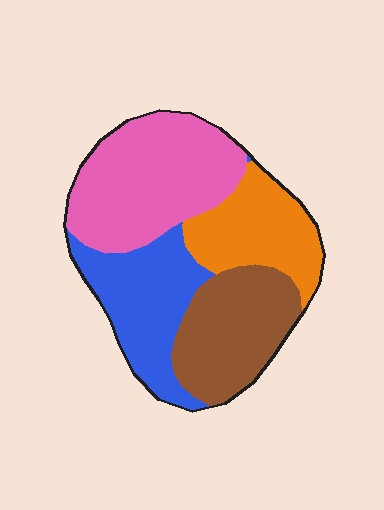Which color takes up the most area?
Pink, at roughly 35%.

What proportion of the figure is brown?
Brown covers around 25% of the figure.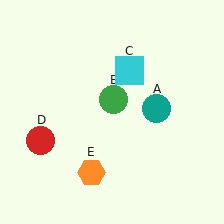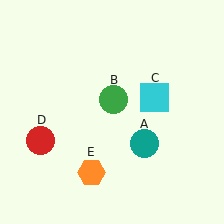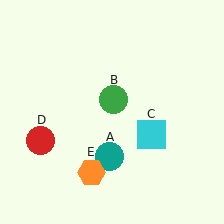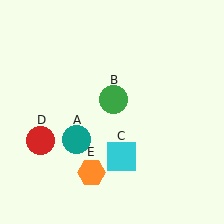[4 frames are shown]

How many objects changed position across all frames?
2 objects changed position: teal circle (object A), cyan square (object C).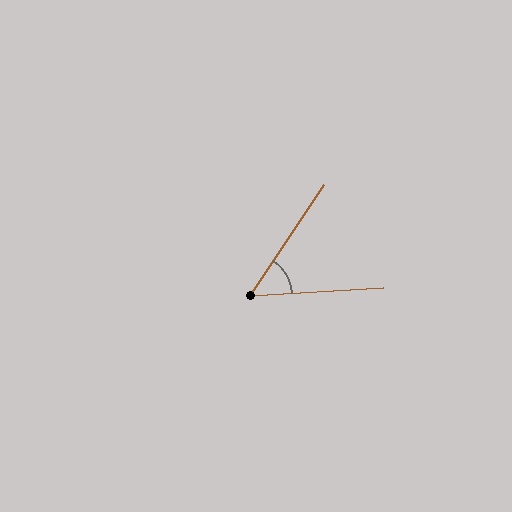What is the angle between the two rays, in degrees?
Approximately 53 degrees.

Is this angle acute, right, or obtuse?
It is acute.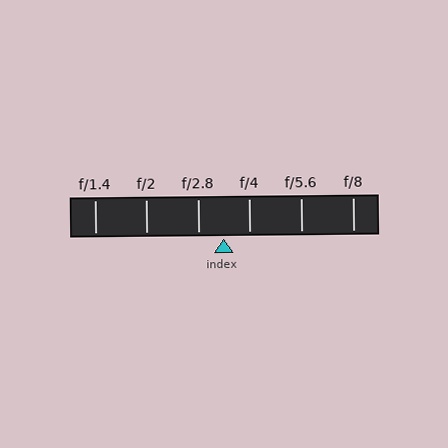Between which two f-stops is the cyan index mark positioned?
The index mark is between f/2.8 and f/4.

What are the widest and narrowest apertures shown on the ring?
The widest aperture shown is f/1.4 and the narrowest is f/8.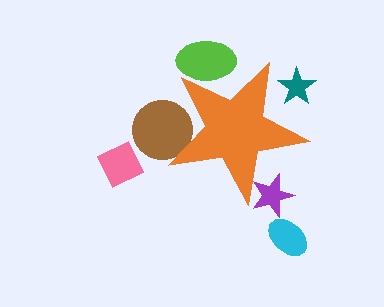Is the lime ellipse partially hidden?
Yes, the lime ellipse is partially hidden behind the orange star.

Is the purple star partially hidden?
Yes, the purple star is partially hidden behind the orange star.